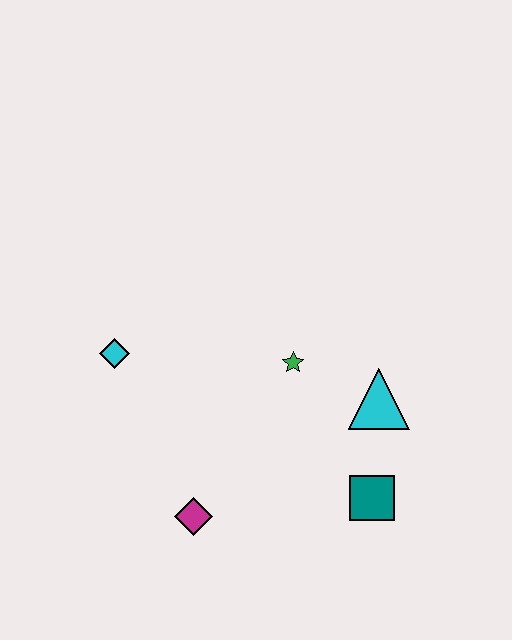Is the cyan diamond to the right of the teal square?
No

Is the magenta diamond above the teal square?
No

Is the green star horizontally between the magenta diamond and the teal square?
Yes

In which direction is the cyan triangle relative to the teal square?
The cyan triangle is above the teal square.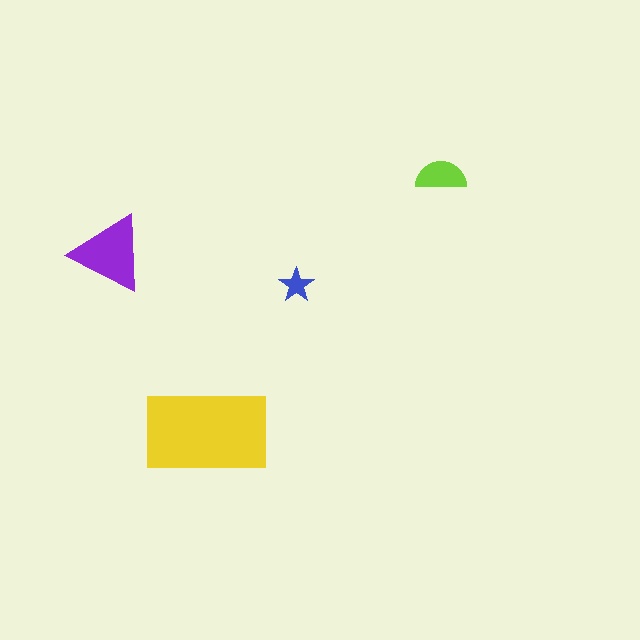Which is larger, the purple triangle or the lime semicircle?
The purple triangle.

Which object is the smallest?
The blue star.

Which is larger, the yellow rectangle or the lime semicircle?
The yellow rectangle.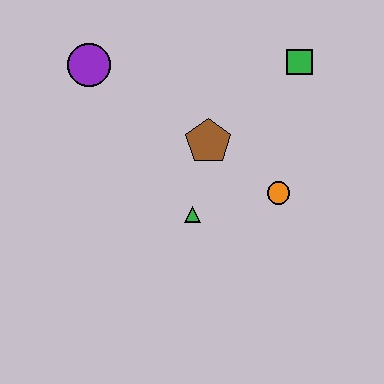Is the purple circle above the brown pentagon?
Yes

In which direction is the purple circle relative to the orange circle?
The purple circle is to the left of the orange circle.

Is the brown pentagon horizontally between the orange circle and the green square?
No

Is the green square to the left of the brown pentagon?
No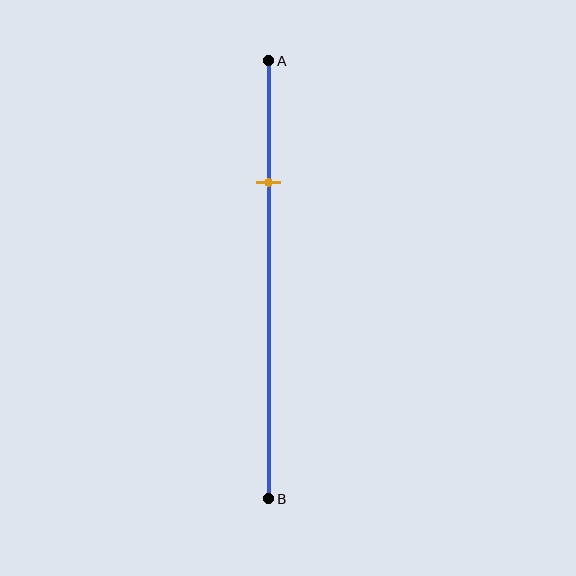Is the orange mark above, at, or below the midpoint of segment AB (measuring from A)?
The orange mark is above the midpoint of segment AB.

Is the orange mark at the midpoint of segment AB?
No, the mark is at about 30% from A, not at the 50% midpoint.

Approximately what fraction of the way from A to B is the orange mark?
The orange mark is approximately 30% of the way from A to B.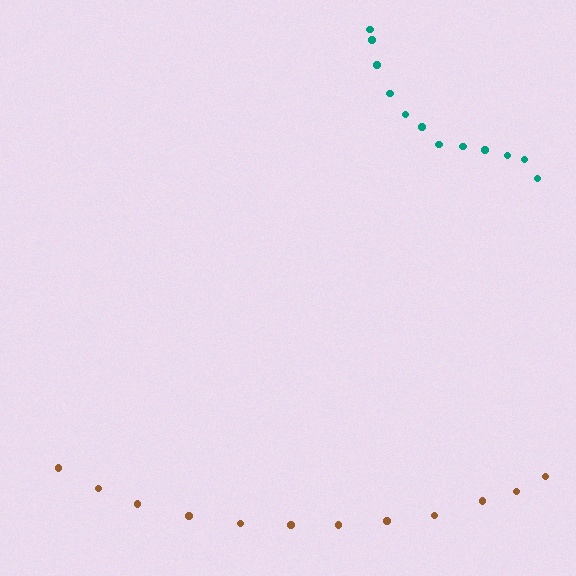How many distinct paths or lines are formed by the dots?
There are 2 distinct paths.